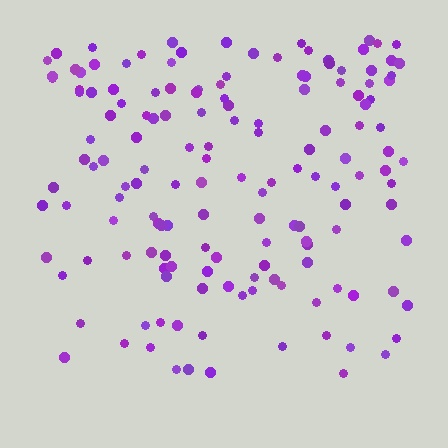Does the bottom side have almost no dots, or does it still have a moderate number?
Still a moderate number, just noticeably fewer than the top.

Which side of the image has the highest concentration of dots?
The top.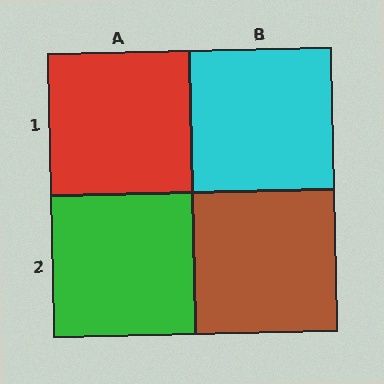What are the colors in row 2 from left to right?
Green, brown.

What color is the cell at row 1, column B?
Cyan.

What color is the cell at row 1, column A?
Red.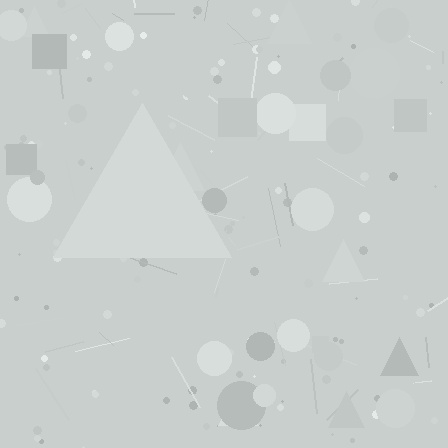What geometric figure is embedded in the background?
A triangle is embedded in the background.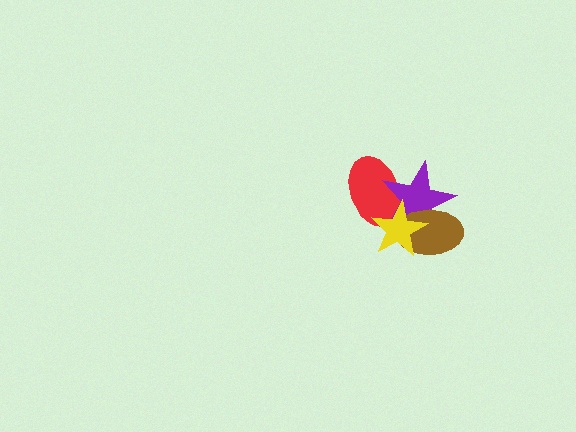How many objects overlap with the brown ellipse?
2 objects overlap with the brown ellipse.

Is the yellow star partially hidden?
No, no other shape covers it.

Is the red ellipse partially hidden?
Yes, it is partially covered by another shape.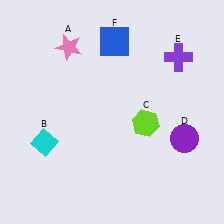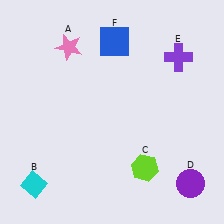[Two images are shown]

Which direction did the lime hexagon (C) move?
The lime hexagon (C) moved down.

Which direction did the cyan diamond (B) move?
The cyan diamond (B) moved down.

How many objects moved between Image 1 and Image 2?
3 objects moved between the two images.